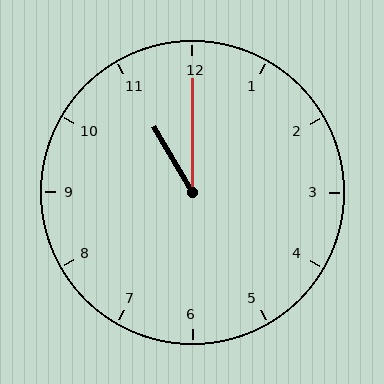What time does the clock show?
11:00.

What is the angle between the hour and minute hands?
Approximately 30 degrees.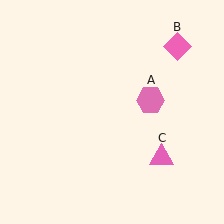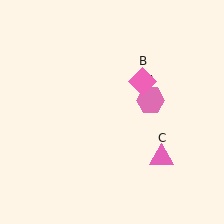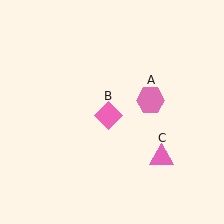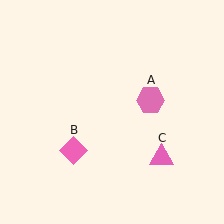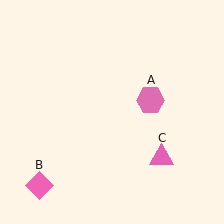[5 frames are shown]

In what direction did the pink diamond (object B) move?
The pink diamond (object B) moved down and to the left.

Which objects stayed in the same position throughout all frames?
Pink hexagon (object A) and pink triangle (object C) remained stationary.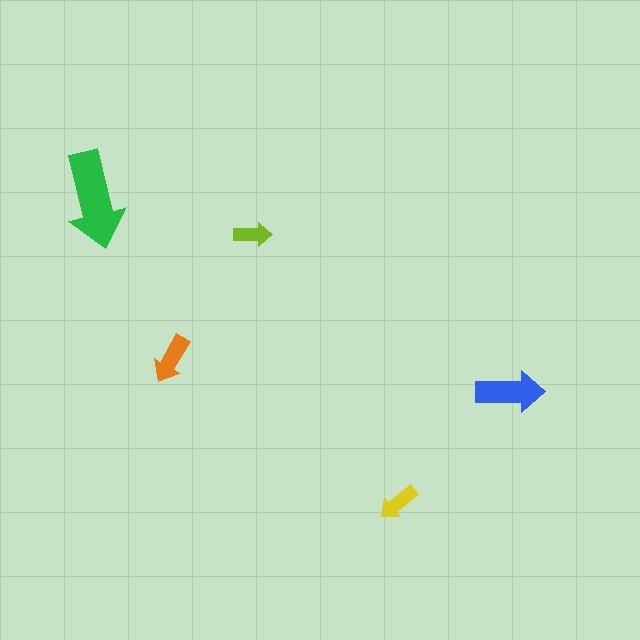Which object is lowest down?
The yellow arrow is bottommost.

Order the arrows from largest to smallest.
the green one, the blue one, the orange one, the yellow one, the lime one.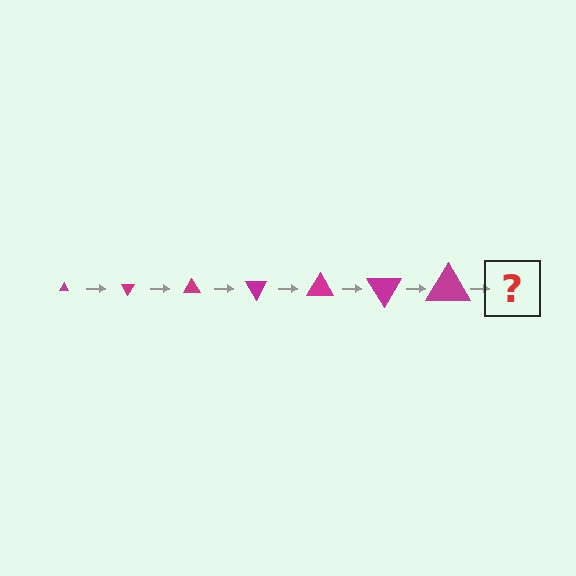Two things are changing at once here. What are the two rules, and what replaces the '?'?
The two rules are that the triangle grows larger each step and it rotates 60 degrees each step. The '?' should be a triangle, larger than the previous one and rotated 420 degrees from the start.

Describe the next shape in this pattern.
It should be a triangle, larger than the previous one and rotated 420 degrees from the start.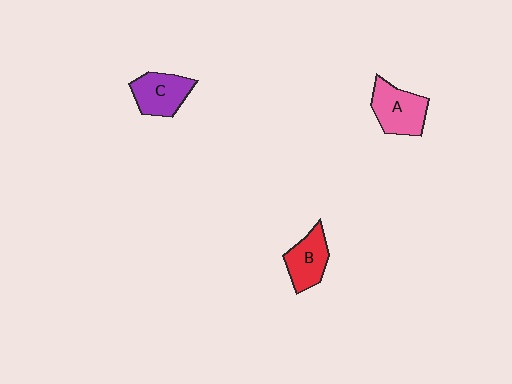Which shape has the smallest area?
Shape B (red).